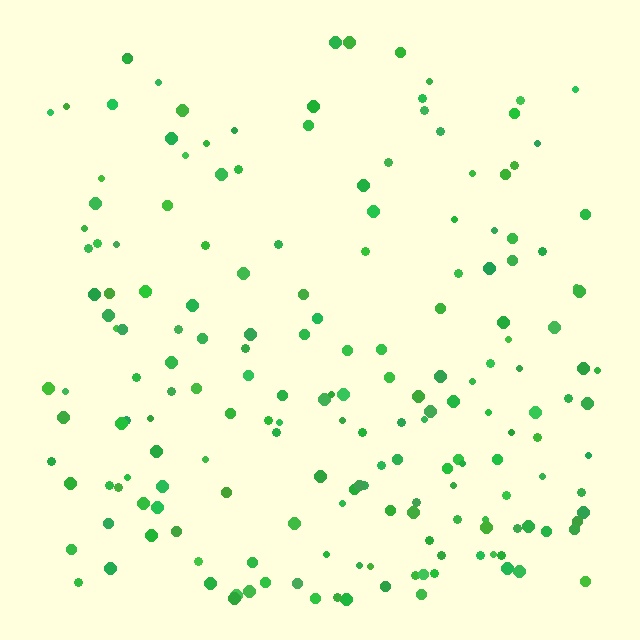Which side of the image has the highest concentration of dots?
The bottom.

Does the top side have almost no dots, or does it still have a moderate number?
Still a moderate number, just noticeably fewer than the bottom.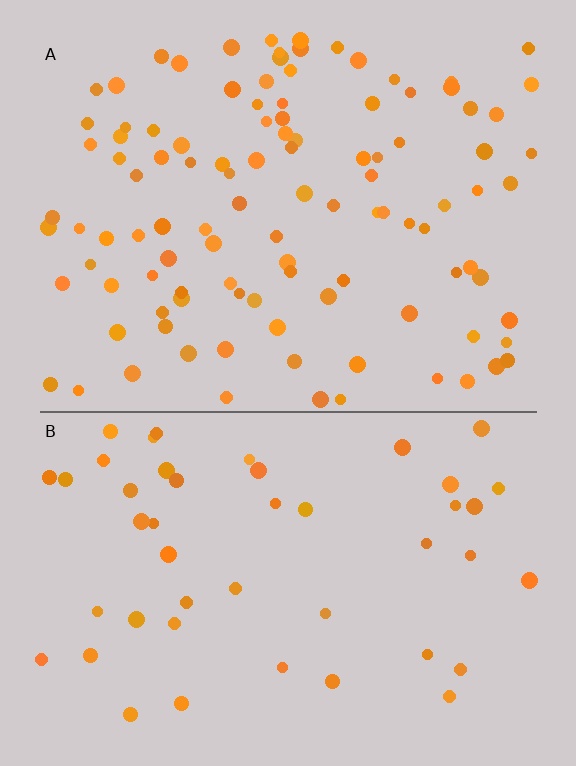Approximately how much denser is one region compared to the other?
Approximately 2.3× — region A over region B.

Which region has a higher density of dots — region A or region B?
A (the top).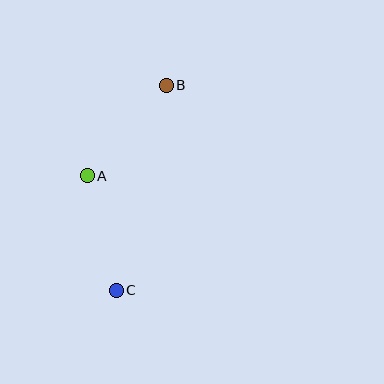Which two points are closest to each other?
Points A and C are closest to each other.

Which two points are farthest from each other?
Points B and C are farthest from each other.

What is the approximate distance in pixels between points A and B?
The distance between A and B is approximately 120 pixels.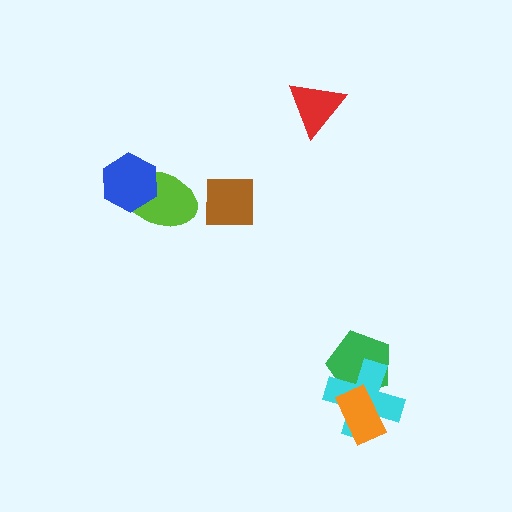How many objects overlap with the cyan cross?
2 objects overlap with the cyan cross.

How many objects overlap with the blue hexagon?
1 object overlaps with the blue hexagon.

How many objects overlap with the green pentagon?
2 objects overlap with the green pentagon.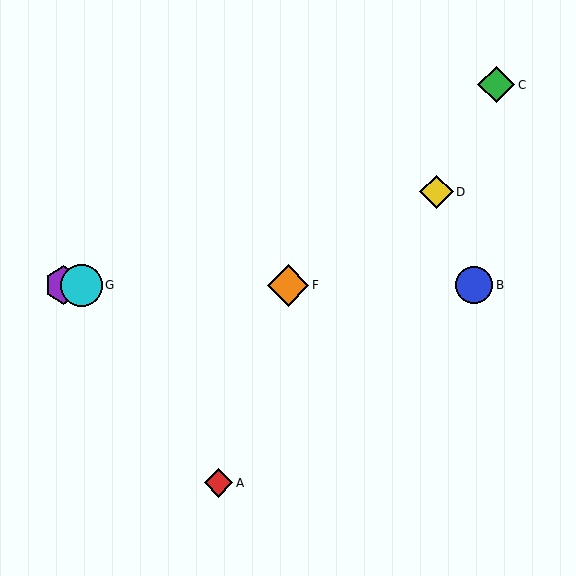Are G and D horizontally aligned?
No, G is at y≈285 and D is at y≈192.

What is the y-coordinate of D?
Object D is at y≈192.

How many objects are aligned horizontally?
4 objects (B, E, F, G) are aligned horizontally.